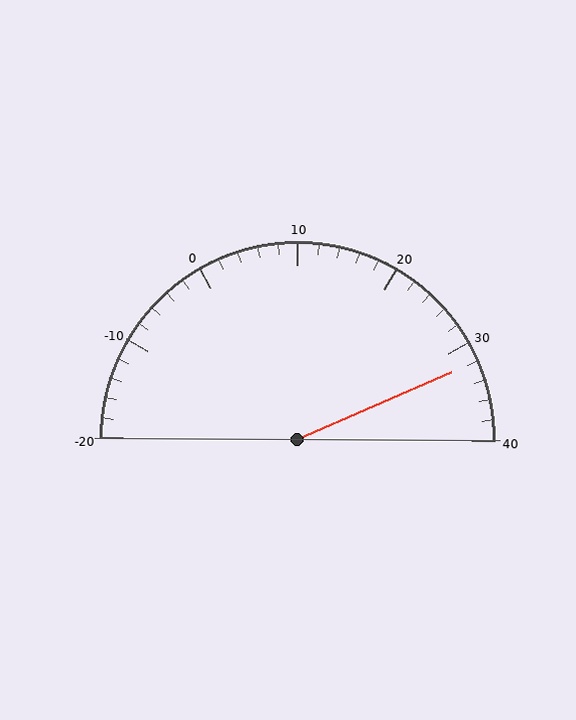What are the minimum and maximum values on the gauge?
The gauge ranges from -20 to 40.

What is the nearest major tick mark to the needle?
The nearest major tick mark is 30.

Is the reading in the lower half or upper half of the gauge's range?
The reading is in the upper half of the range (-20 to 40).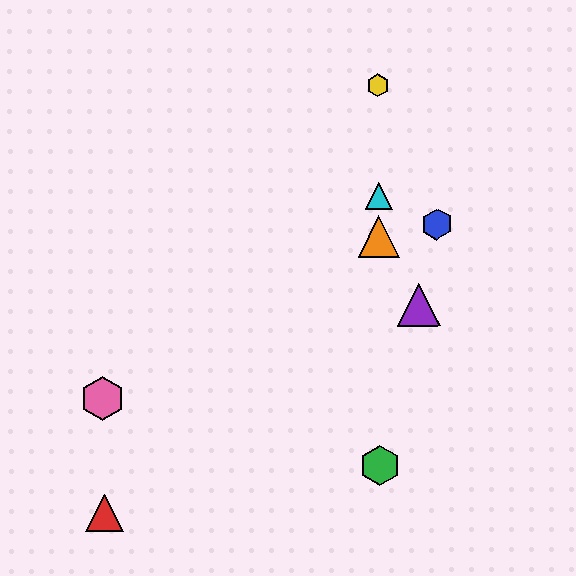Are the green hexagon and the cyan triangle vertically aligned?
Yes, both are at x≈380.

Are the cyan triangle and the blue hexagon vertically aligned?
No, the cyan triangle is at x≈379 and the blue hexagon is at x≈437.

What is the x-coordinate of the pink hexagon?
The pink hexagon is at x≈102.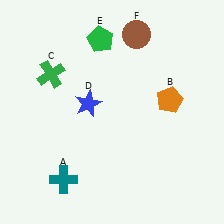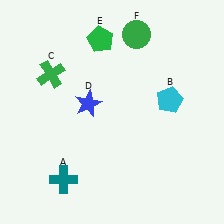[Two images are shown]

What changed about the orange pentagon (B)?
In Image 1, B is orange. In Image 2, it changed to cyan.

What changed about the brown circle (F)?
In Image 1, F is brown. In Image 2, it changed to green.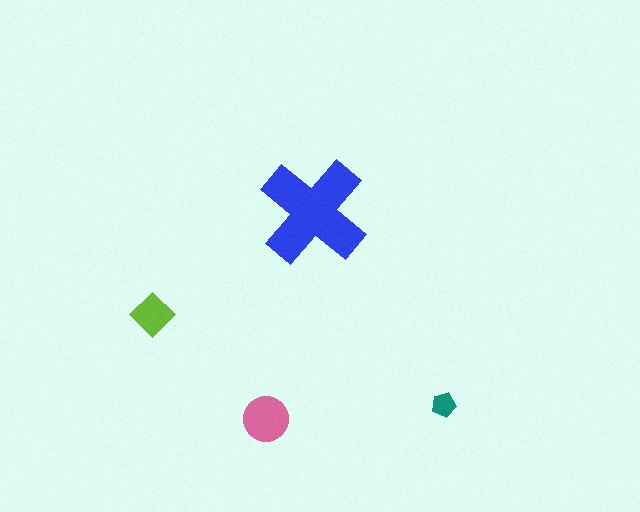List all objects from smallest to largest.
The teal pentagon, the lime diamond, the pink circle, the blue cross.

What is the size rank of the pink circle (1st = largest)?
2nd.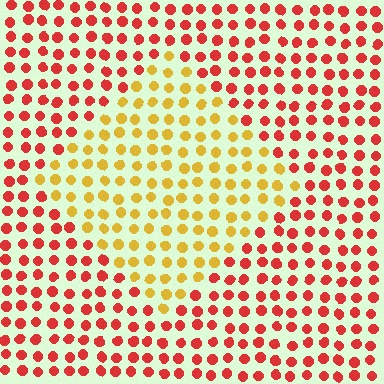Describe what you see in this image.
The image is filled with small red elements in a uniform arrangement. A diamond-shaped region is visible where the elements are tinted to a slightly different hue, forming a subtle color boundary.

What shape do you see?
I see a diamond.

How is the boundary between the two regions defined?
The boundary is defined purely by a slight shift in hue (about 48 degrees). Spacing, size, and orientation are identical on both sides.